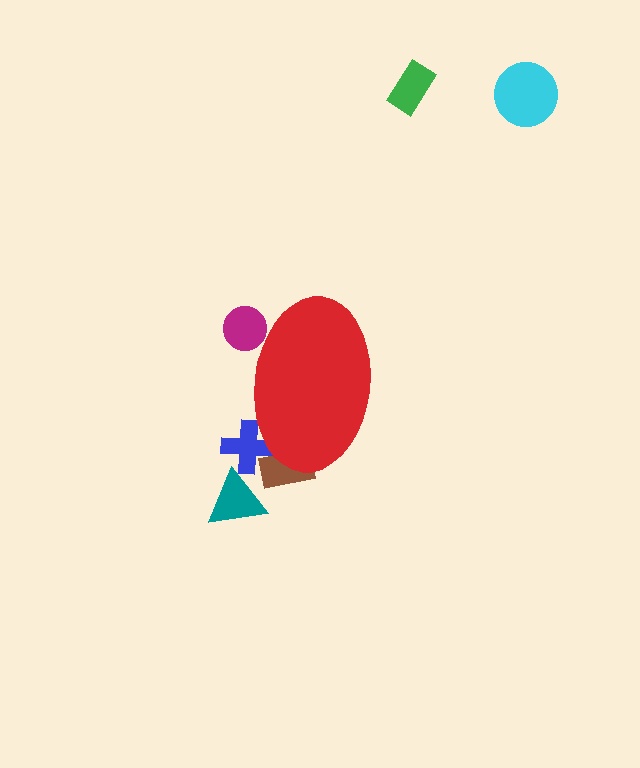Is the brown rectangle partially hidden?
Yes, the brown rectangle is partially hidden behind the red ellipse.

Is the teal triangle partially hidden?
No, the teal triangle is fully visible.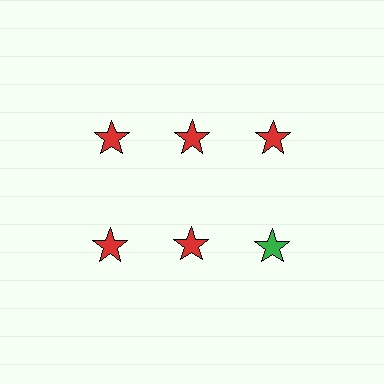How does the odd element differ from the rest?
It has a different color: green instead of red.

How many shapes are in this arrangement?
There are 6 shapes arranged in a grid pattern.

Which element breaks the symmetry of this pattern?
The green star in the second row, center column breaks the symmetry. All other shapes are red stars.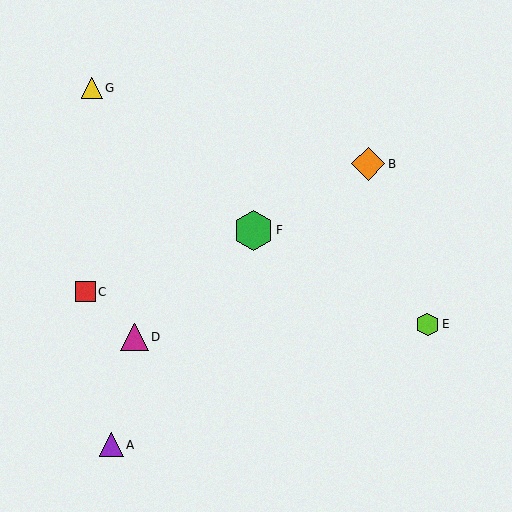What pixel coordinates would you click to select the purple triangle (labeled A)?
Click at (112, 445) to select the purple triangle A.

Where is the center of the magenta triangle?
The center of the magenta triangle is at (134, 337).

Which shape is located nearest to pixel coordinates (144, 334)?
The magenta triangle (labeled D) at (134, 337) is nearest to that location.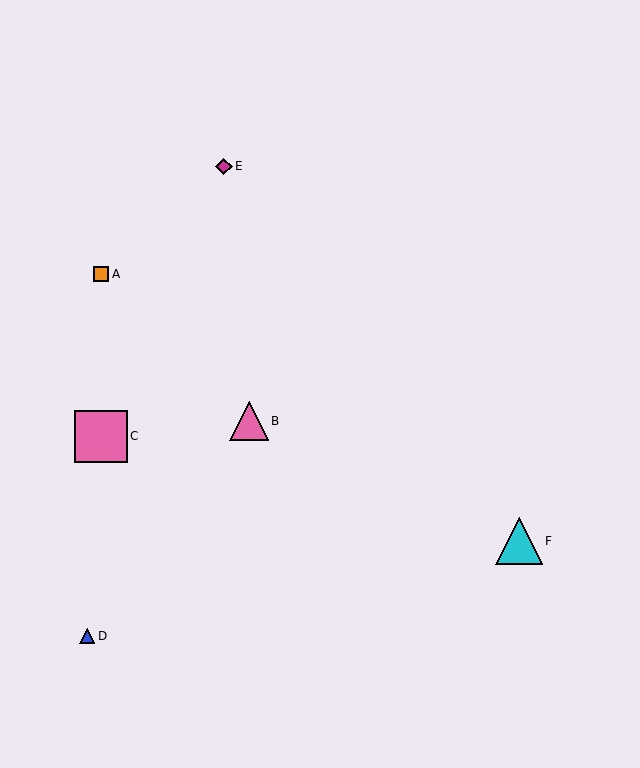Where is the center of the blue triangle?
The center of the blue triangle is at (87, 636).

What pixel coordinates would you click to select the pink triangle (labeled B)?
Click at (249, 421) to select the pink triangle B.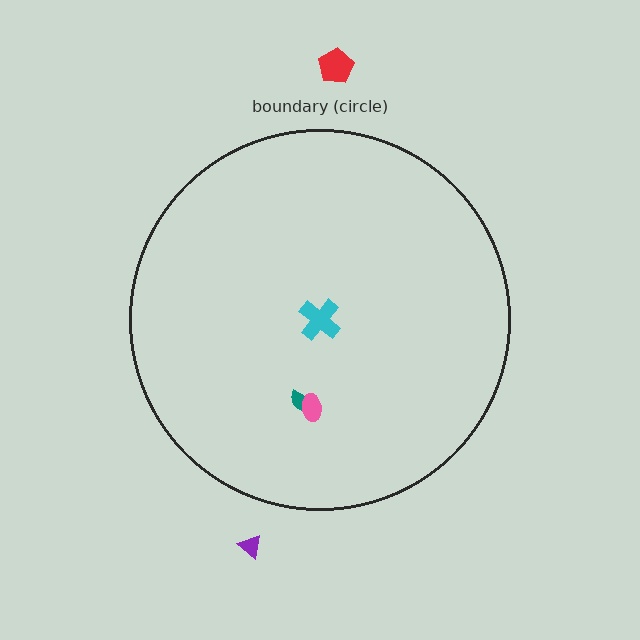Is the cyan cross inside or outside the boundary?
Inside.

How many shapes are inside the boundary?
3 inside, 2 outside.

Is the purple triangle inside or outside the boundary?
Outside.